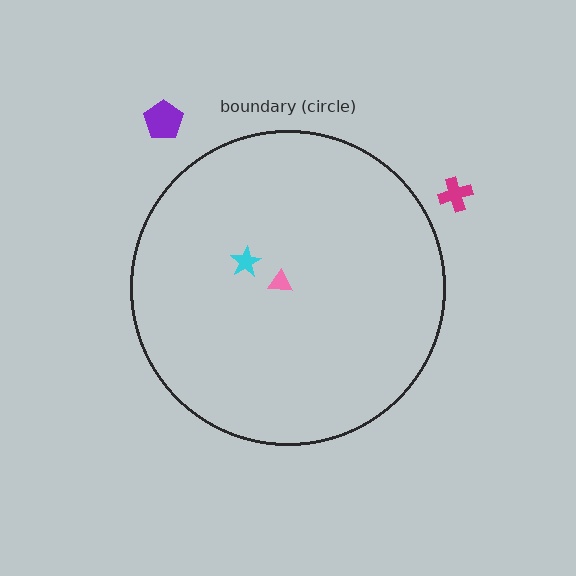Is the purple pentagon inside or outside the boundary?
Outside.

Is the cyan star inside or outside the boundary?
Inside.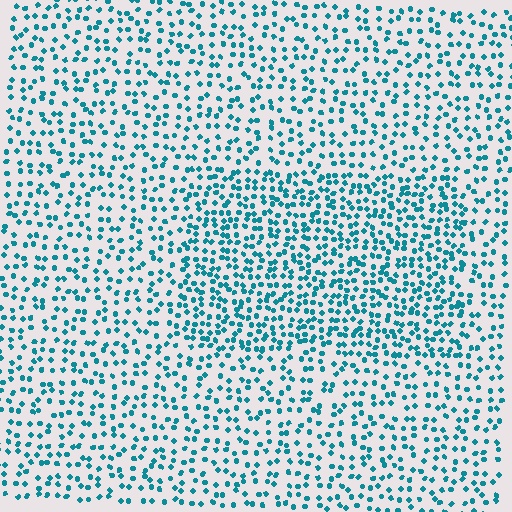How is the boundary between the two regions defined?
The boundary is defined by a change in element density (approximately 1.7x ratio). All elements are the same color, size, and shape.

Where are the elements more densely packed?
The elements are more densely packed inside the rectangle boundary.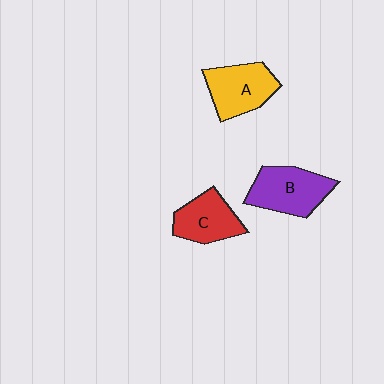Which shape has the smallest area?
Shape C (red).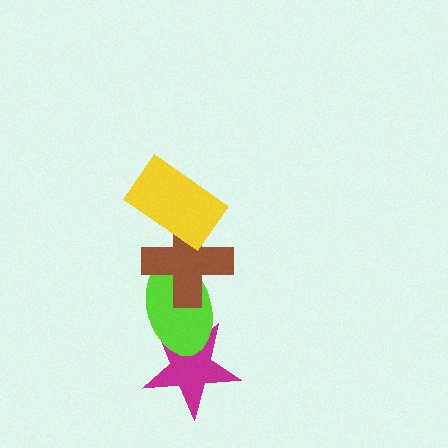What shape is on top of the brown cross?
The yellow rectangle is on top of the brown cross.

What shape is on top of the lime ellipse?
The brown cross is on top of the lime ellipse.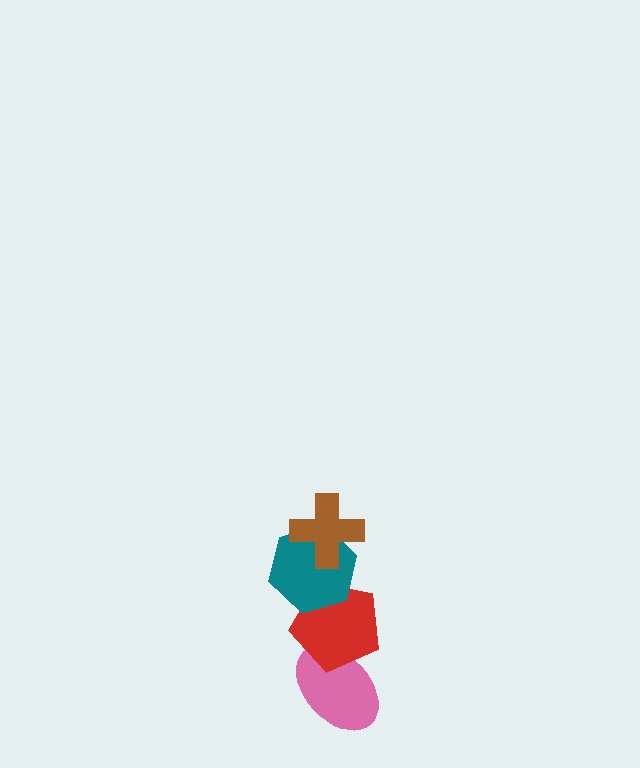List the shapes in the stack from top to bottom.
From top to bottom: the brown cross, the teal hexagon, the red pentagon, the pink ellipse.